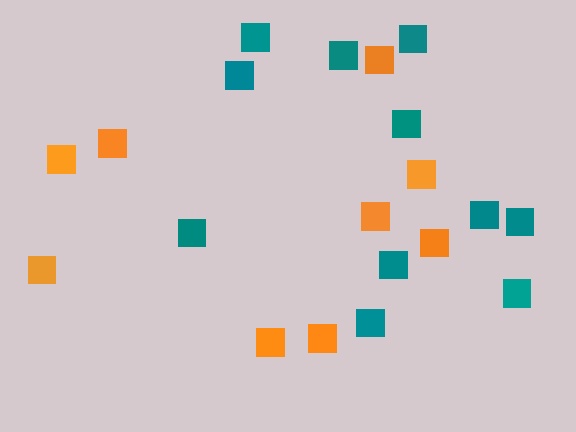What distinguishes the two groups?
There are 2 groups: one group of orange squares (9) and one group of teal squares (11).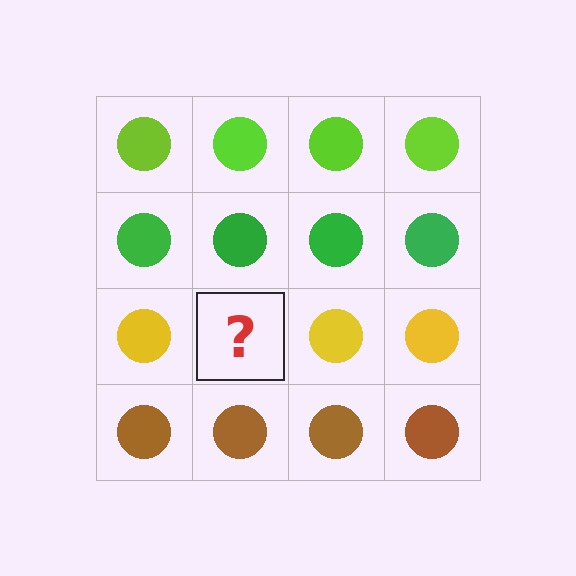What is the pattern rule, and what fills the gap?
The rule is that each row has a consistent color. The gap should be filled with a yellow circle.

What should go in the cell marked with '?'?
The missing cell should contain a yellow circle.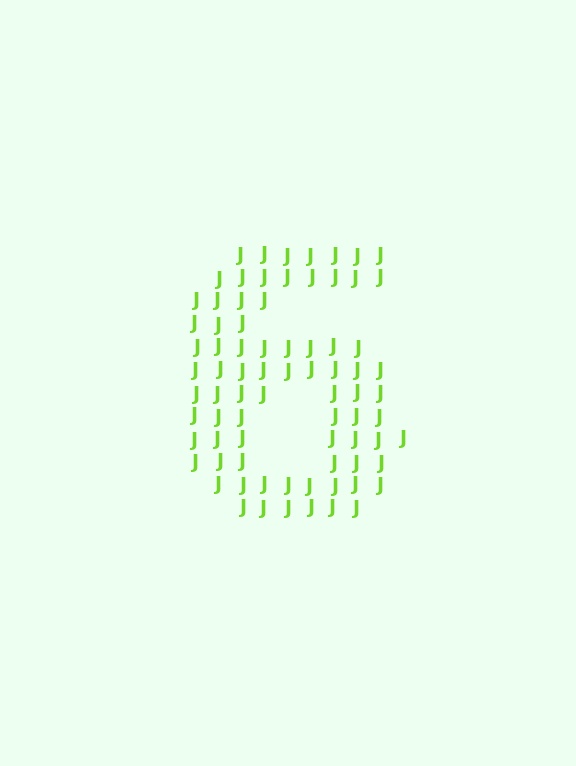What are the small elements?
The small elements are letter J's.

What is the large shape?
The large shape is the digit 6.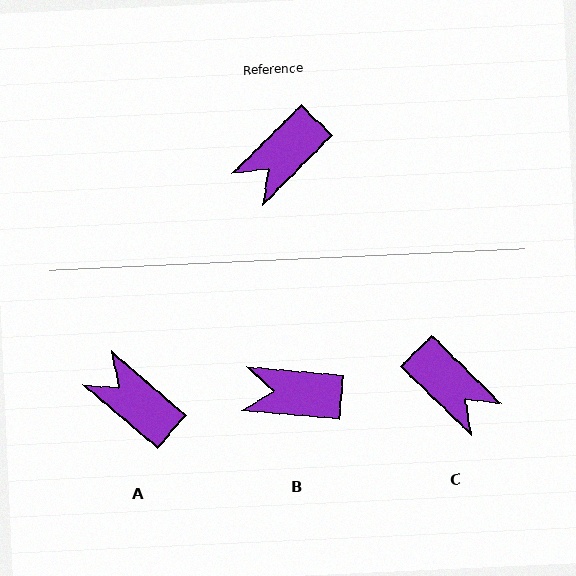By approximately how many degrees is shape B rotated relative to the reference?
Approximately 50 degrees clockwise.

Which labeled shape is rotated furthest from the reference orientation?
C, about 90 degrees away.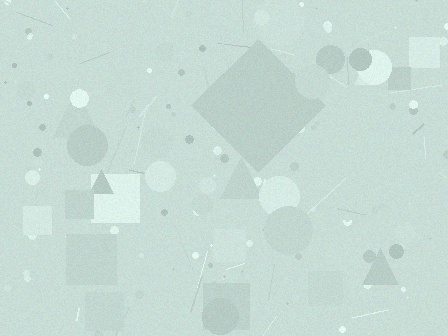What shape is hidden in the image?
A diamond is hidden in the image.